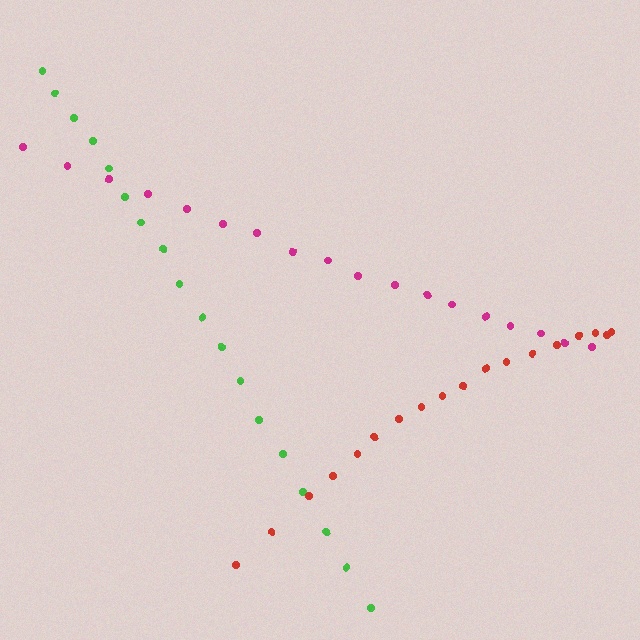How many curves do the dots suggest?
There are 3 distinct paths.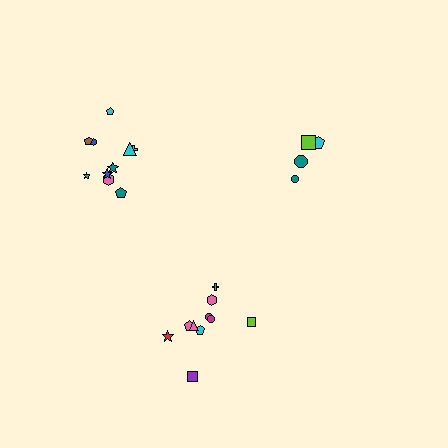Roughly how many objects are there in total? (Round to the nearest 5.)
Roughly 25 objects in total.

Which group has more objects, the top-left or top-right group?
The top-left group.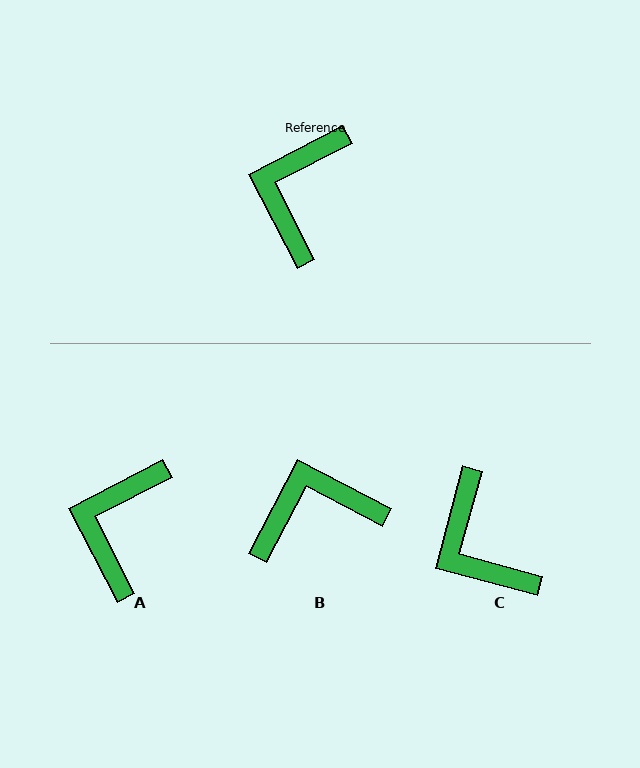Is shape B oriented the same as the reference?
No, it is off by about 55 degrees.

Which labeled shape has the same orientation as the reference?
A.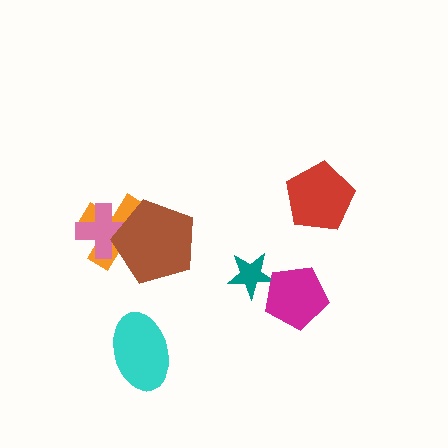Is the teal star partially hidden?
Yes, it is partially covered by another shape.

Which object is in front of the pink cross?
The brown pentagon is in front of the pink cross.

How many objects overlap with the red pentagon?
0 objects overlap with the red pentagon.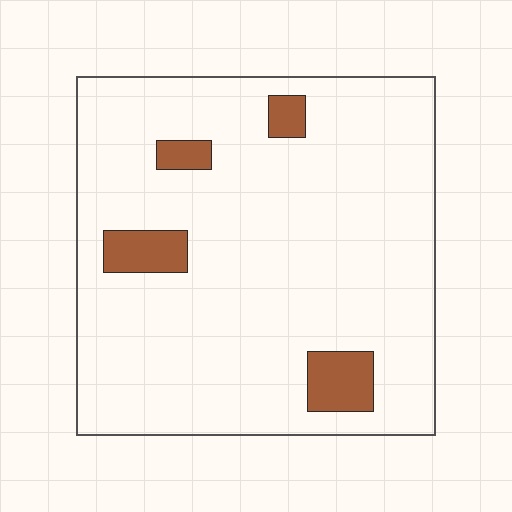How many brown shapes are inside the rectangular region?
4.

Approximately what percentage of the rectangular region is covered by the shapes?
Approximately 10%.